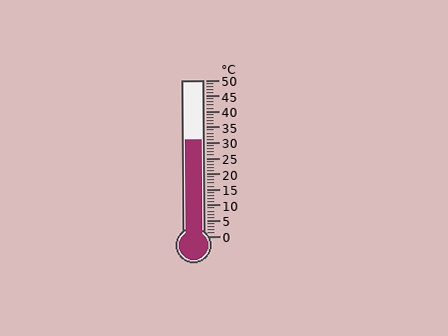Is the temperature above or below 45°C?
The temperature is below 45°C.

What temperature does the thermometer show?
The thermometer shows approximately 31°C.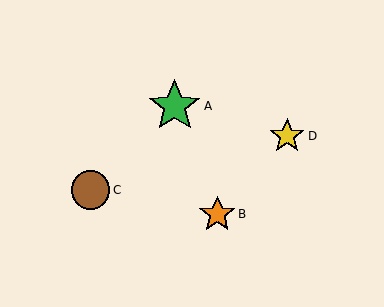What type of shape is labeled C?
Shape C is a brown circle.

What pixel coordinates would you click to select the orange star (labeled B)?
Click at (217, 214) to select the orange star B.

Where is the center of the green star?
The center of the green star is at (175, 106).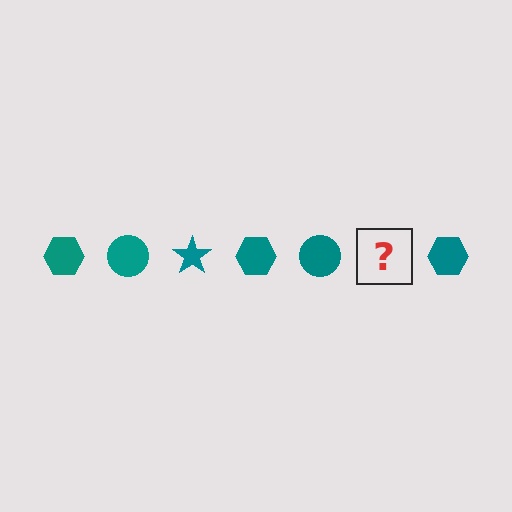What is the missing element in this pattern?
The missing element is a teal star.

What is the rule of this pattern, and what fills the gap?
The rule is that the pattern cycles through hexagon, circle, star shapes in teal. The gap should be filled with a teal star.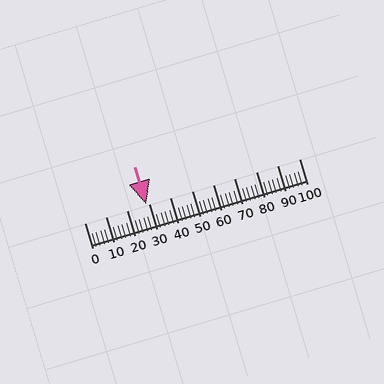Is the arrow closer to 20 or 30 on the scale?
The arrow is closer to 30.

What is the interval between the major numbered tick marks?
The major tick marks are spaced 10 units apart.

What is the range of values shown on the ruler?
The ruler shows values from 0 to 100.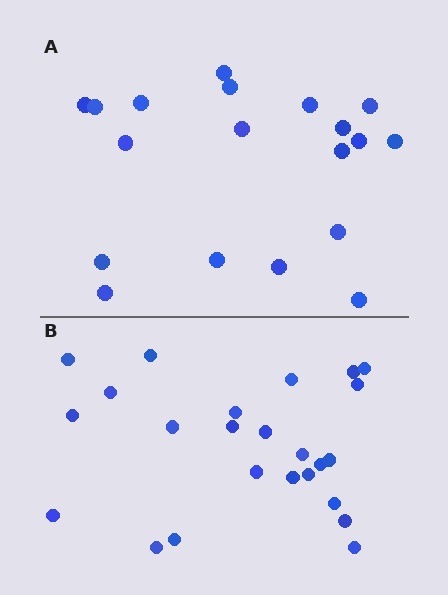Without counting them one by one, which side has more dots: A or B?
Region B (the bottom region) has more dots.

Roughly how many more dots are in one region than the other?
Region B has about 5 more dots than region A.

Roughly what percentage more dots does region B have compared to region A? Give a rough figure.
About 25% more.